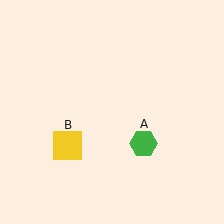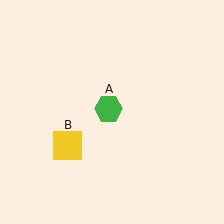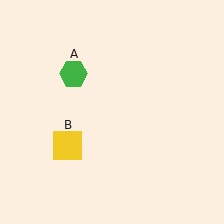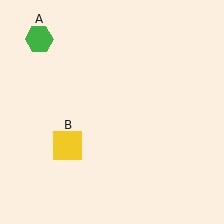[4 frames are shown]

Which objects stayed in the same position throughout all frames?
Yellow square (object B) remained stationary.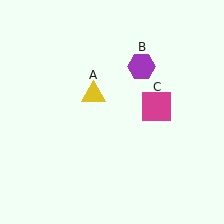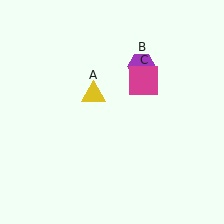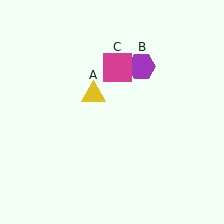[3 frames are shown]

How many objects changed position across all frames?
1 object changed position: magenta square (object C).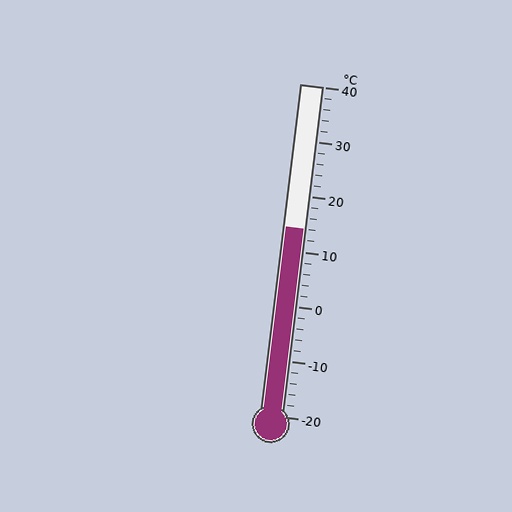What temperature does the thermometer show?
The thermometer shows approximately 14°C.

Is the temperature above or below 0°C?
The temperature is above 0°C.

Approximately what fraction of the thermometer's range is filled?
The thermometer is filled to approximately 55% of its range.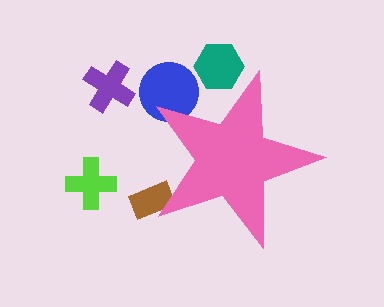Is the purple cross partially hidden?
No, the purple cross is fully visible.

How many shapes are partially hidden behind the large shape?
3 shapes are partially hidden.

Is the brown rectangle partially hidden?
Yes, the brown rectangle is partially hidden behind the pink star.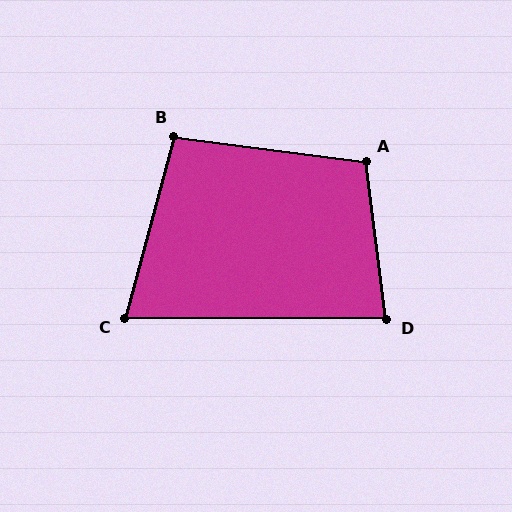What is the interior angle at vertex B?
Approximately 98 degrees (obtuse).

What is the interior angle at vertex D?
Approximately 82 degrees (acute).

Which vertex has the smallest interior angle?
C, at approximately 75 degrees.